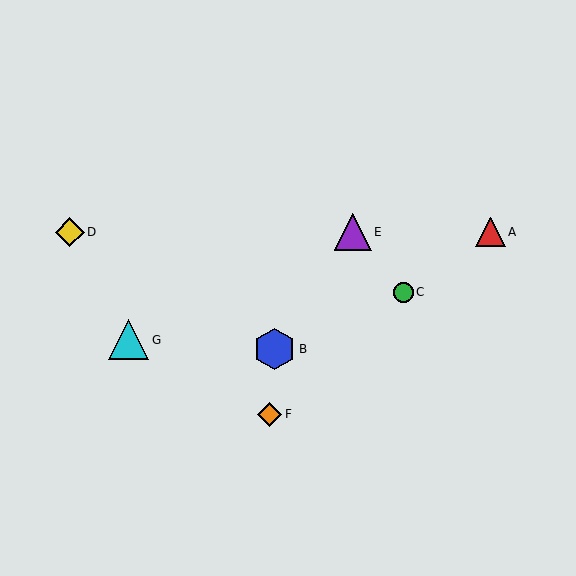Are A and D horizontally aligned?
Yes, both are at y≈232.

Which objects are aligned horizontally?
Objects A, D, E are aligned horizontally.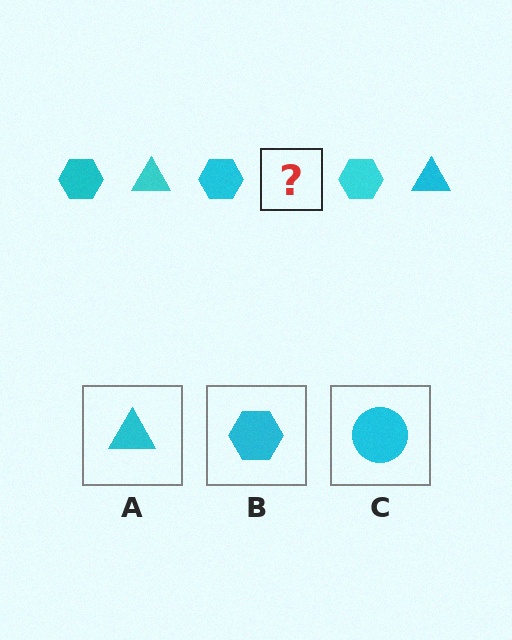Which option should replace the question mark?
Option A.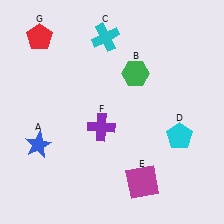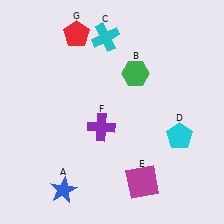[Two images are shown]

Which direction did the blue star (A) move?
The blue star (A) moved down.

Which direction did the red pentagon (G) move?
The red pentagon (G) moved right.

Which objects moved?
The objects that moved are: the blue star (A), the red pentagon (G).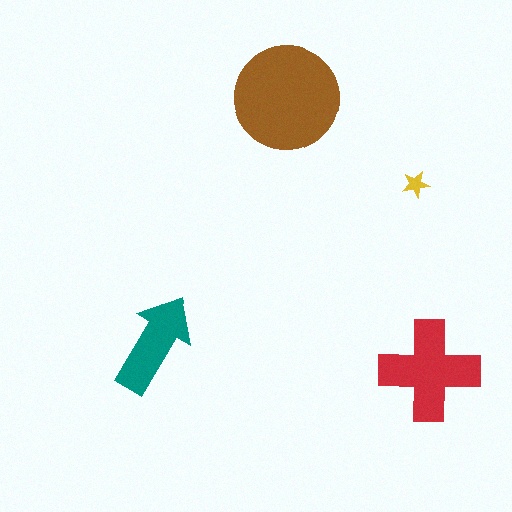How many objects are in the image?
There are 4 objects in the image.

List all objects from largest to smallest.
The brown circle, the red cross, the teal arrow, the yellow star.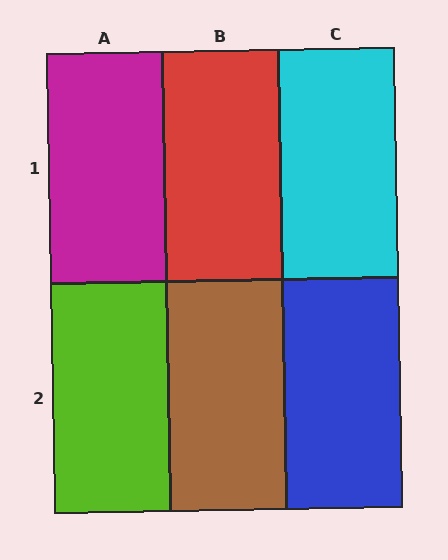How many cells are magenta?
1 cell is magenta.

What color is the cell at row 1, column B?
Red.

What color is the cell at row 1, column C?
Cyan.